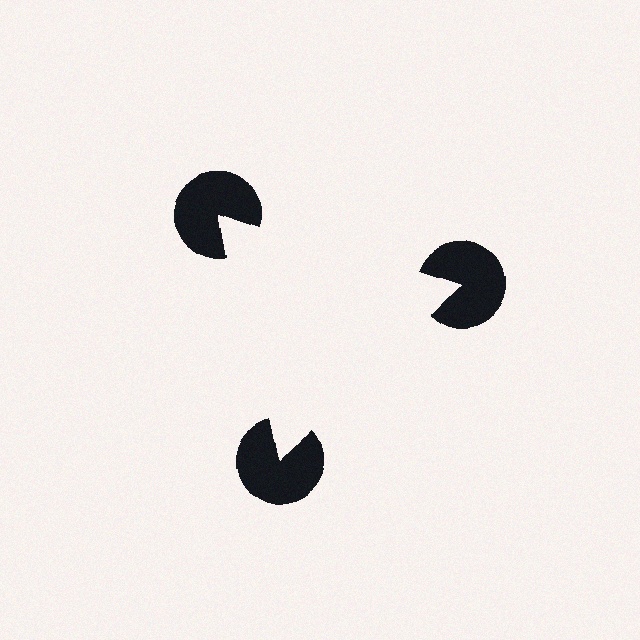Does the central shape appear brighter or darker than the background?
It typically appears slightly brighter than the background, even though no actual brightness change is drawn.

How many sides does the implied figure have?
3 sides.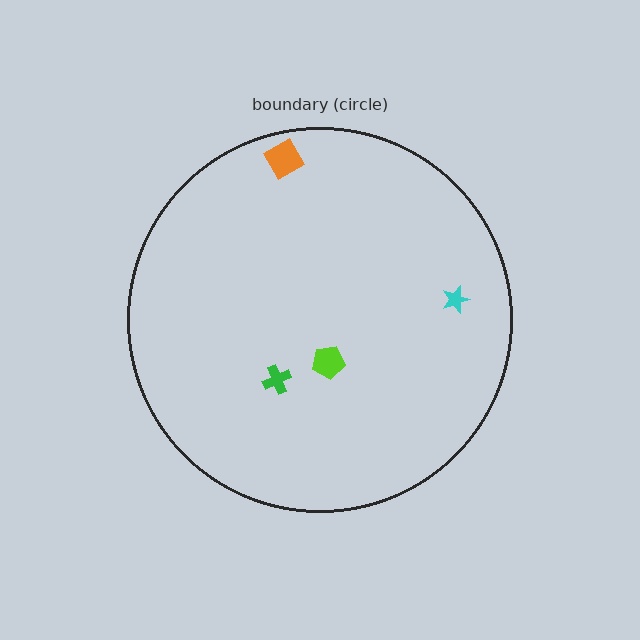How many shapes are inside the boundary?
4 inside, 0 outside.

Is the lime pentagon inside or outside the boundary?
Inside.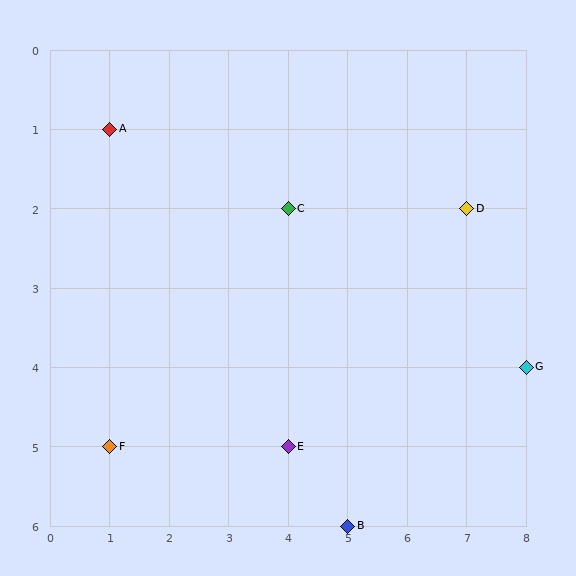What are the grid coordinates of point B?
Point B is at grid coordinates (5, 6).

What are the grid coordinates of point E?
Point E is at grid coordinates (4, 5).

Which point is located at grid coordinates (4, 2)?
Point C is at (4, 2).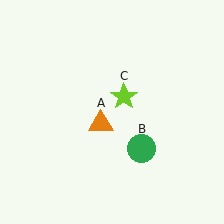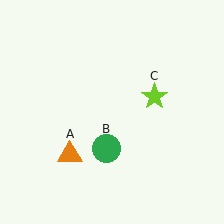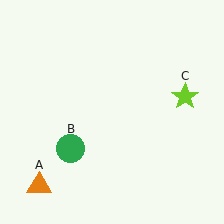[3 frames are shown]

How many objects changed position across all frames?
3 objects changed position: orange triangle (object A), green circle (object B), lime star (object C).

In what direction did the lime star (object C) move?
The lime star (object C) moved right.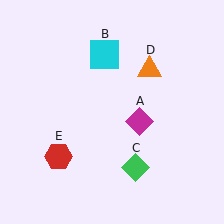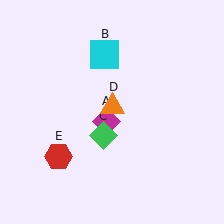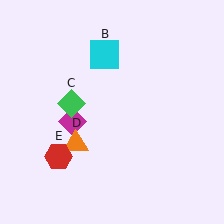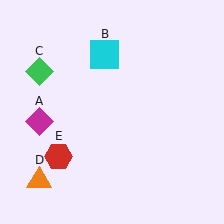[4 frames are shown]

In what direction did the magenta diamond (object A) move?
The magenta diamond (object A) moved left.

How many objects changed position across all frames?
3 objects changed position: magenta diamond (object A), green diamond (object C), orange triangle (object D).